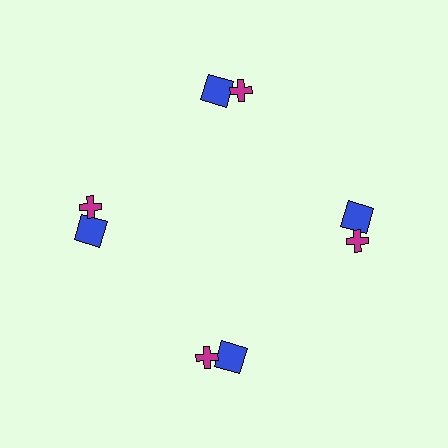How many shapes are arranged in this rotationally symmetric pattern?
There are 8 shapes, arranged in 4 groups of 2.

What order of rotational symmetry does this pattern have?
This pattern has 4-fold rotational symmetry.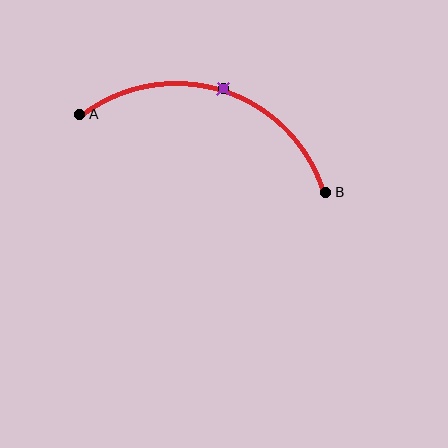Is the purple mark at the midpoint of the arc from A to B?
Yes. The purple mark lies on the arc at equal arc-length from both A and B — it is the arc midpoint.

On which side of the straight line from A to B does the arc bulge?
The arc bulges above the straight line connecting A and B.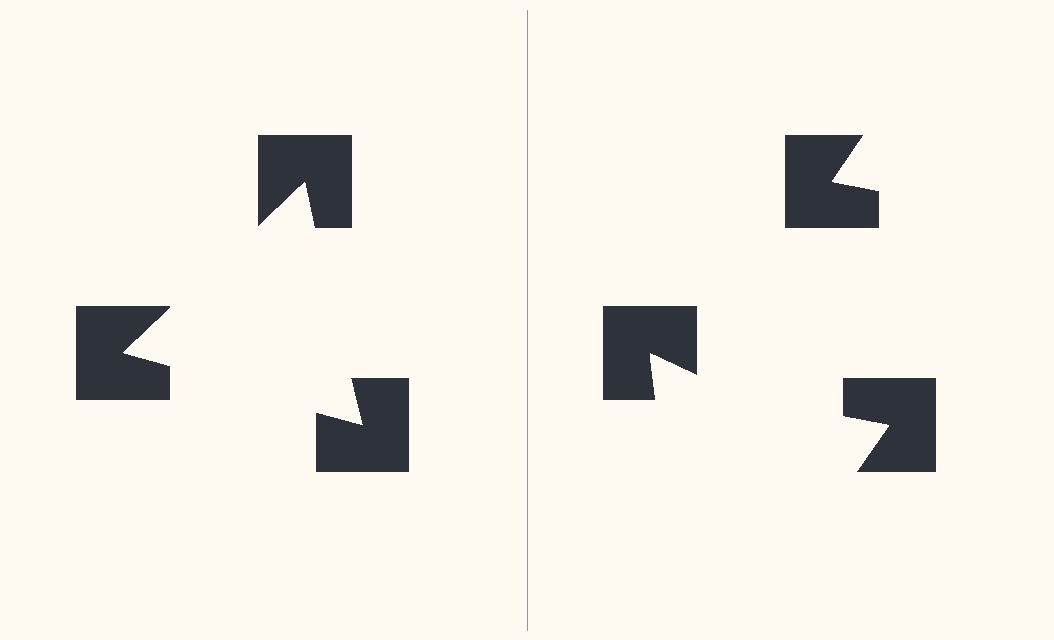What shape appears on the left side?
An illusory triangle.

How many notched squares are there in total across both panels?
6 — 3 on each side.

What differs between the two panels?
The notched squares are positioned identically on both sides; only the wedge orientations differ. On the left they align to a triangle; on the right they are misaligned.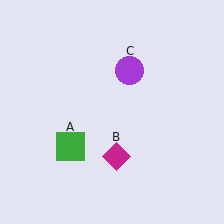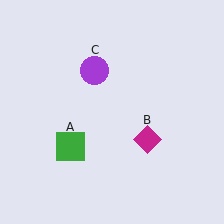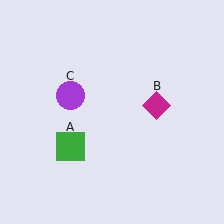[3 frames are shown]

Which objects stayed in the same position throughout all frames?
Green square (object A) remained stationary.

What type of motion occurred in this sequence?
The magenta diamond (object B), purple circle (object C) rotated counterclockwise around the center of the scene.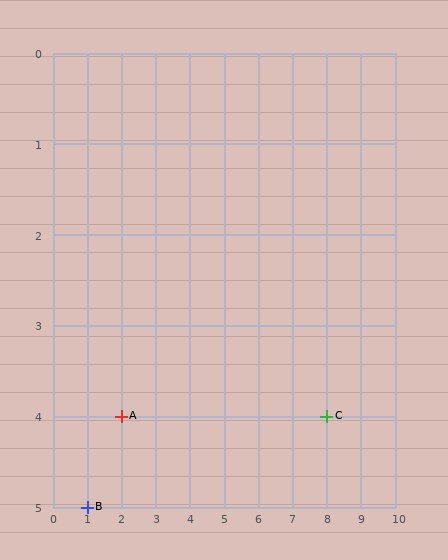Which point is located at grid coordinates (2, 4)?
Point A is at (2, 4).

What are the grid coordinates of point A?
Point A is at grid coordinates (2, 4).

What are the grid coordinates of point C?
Point C is at grid coordinates (8, 4).